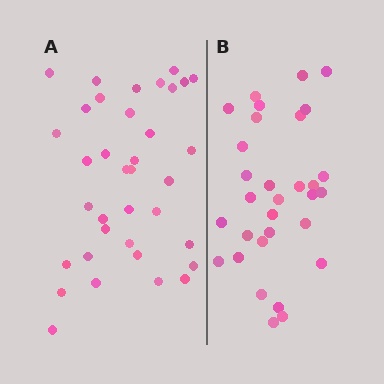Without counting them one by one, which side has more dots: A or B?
Region A (the left region) has more dots.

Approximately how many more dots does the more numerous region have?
Region A has about 5 more dots than region B.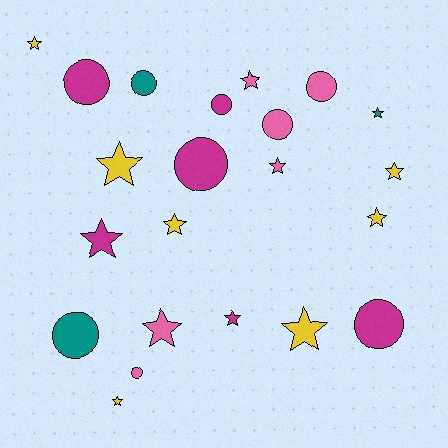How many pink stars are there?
There are 3 pink stars.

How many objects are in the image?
There are 22 objects.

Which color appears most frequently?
Yellow, with 7 objects.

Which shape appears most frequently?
Star, with 13 objects.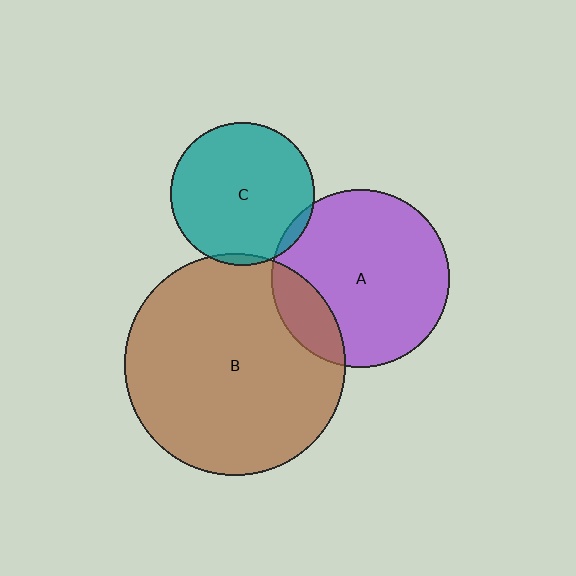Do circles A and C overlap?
Yes.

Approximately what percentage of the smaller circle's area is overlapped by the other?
Approximately 5%.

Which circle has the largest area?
Circle B (brown).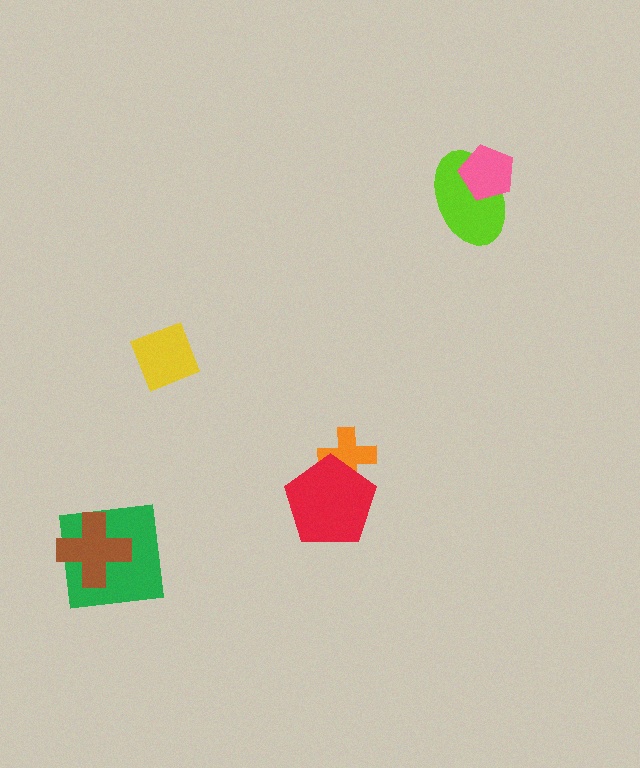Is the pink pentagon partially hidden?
No, no other shape covers it.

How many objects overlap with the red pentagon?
1 object overlaps with the red pentagon.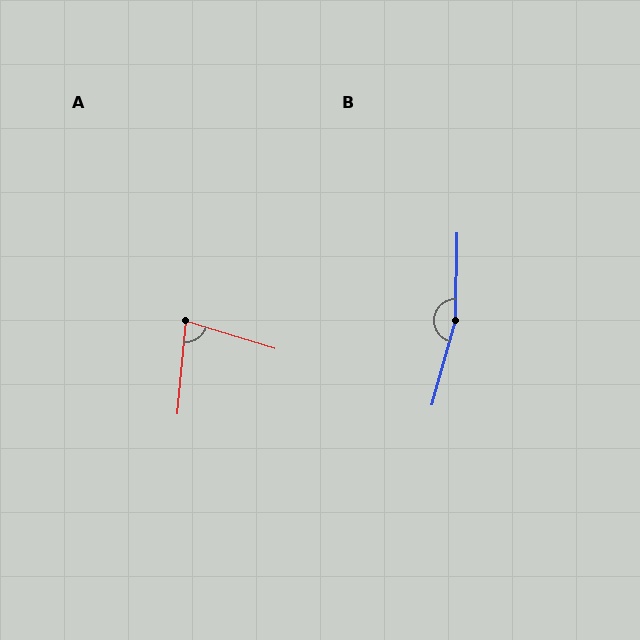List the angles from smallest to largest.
A (78°), B (166°).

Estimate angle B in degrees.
Approximately 166 degrees.